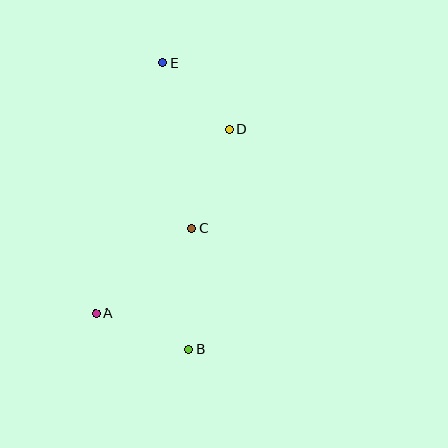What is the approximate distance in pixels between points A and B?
The distance between A and B is approximately 100 pixels.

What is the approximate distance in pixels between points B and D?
The distance between B and D is approximately 224 pixels.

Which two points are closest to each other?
Points D and E are closest to each other.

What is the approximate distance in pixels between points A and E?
The distance between A and E is approximately 259 pixels.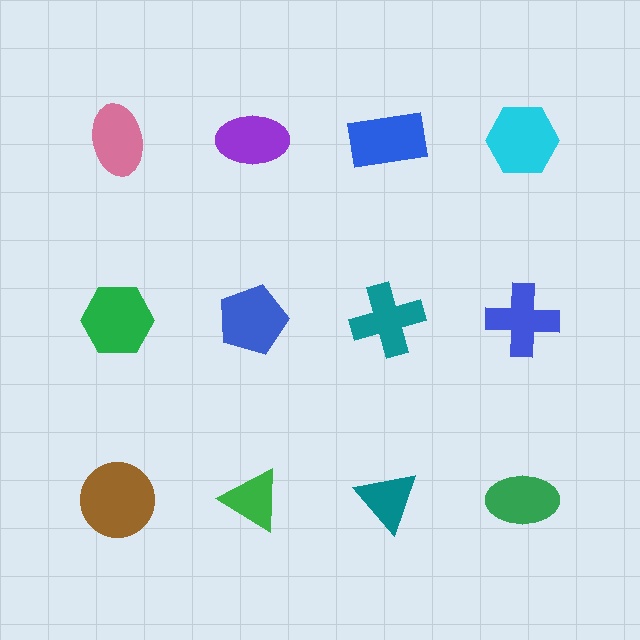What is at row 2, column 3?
A teal cross.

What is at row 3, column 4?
A green ellipse.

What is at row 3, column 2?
A green triangle.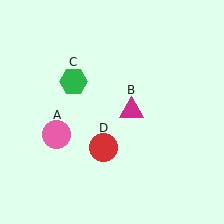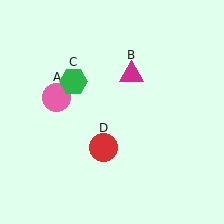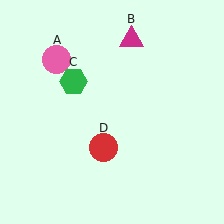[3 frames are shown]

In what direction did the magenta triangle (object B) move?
The magenta triangle (object B) moved up.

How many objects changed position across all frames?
2 objects changed position: pink circle (object A), magenta triangle (object B).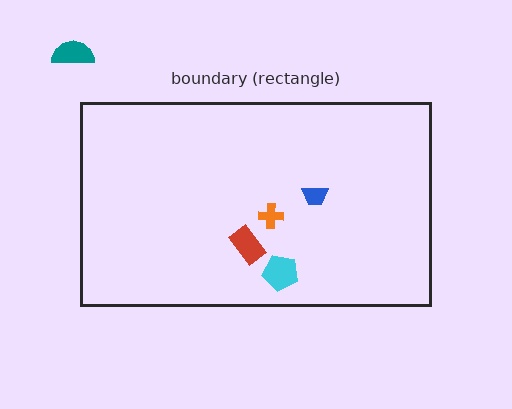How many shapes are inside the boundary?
4 inside, 1 outside.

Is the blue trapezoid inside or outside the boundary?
Inside.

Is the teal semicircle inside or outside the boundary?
Outside.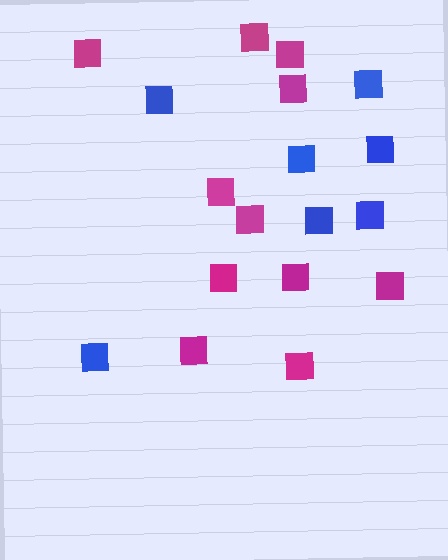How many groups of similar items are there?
There are 2 groups: one group of blue squares (7) and one group of magenta squares (11).